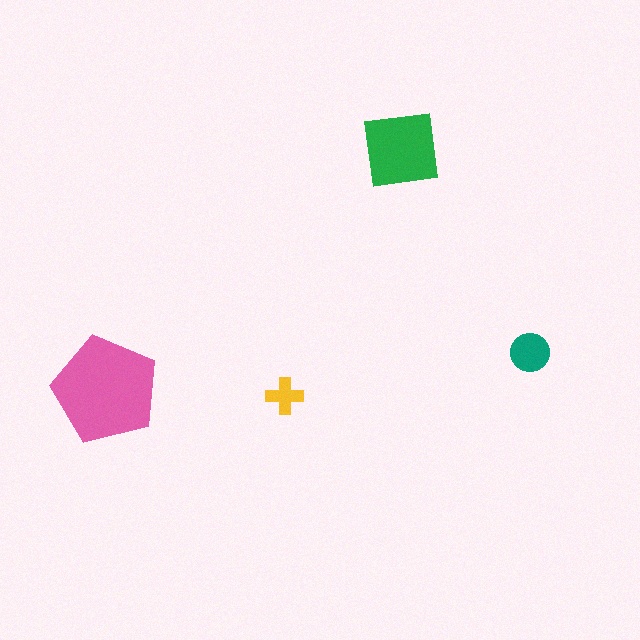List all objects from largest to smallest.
The pink pentagon, the green square, the teal circle, the yellow cross.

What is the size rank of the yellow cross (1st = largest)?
4th.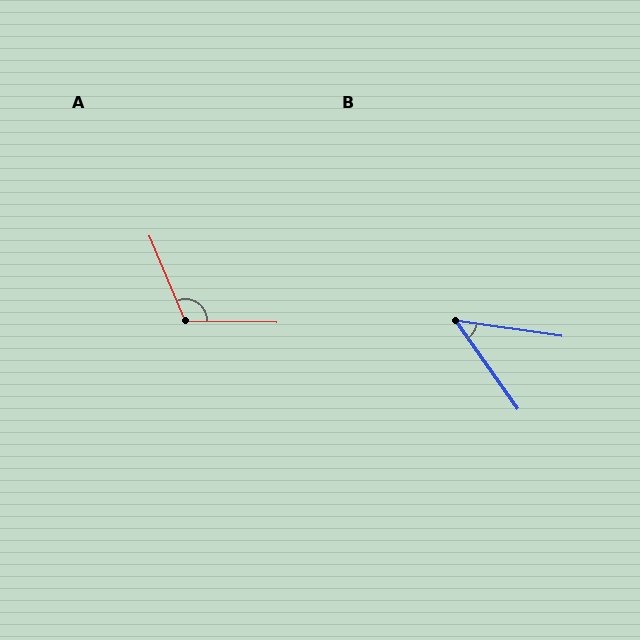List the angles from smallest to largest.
B (47°), A (114°).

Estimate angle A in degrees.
Approximately 114 degrees.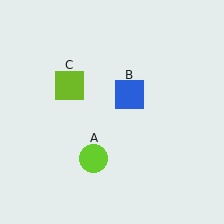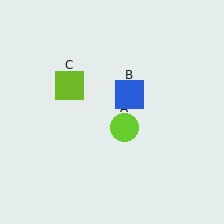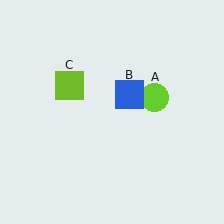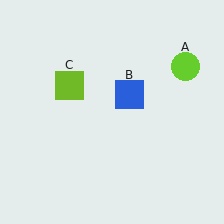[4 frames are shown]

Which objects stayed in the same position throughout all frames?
Blue square (object B) and lime square (object C) remained stationary.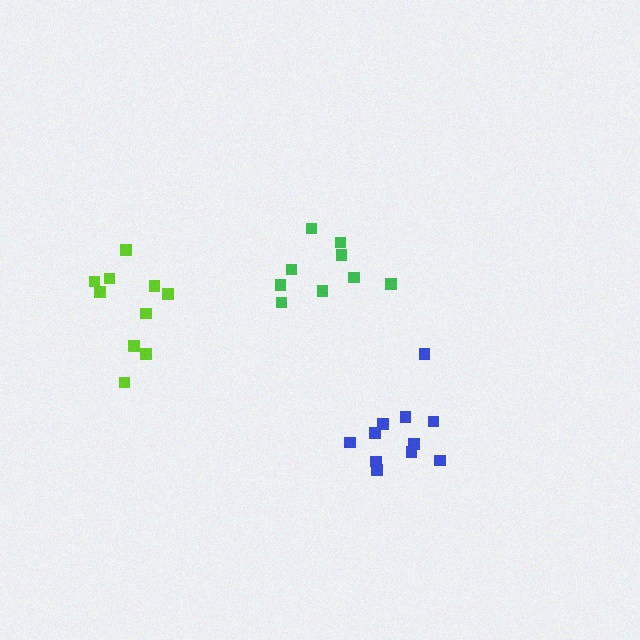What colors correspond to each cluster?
The clusters are colored: green, blue, lime.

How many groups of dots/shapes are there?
There are 3 groups.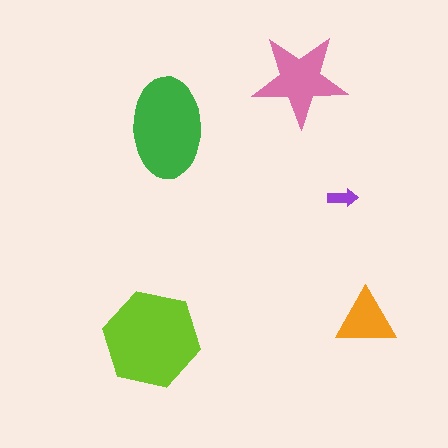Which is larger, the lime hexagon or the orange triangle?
The lime hexagon.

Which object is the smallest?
The purple arrow.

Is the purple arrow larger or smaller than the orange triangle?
Smaller.